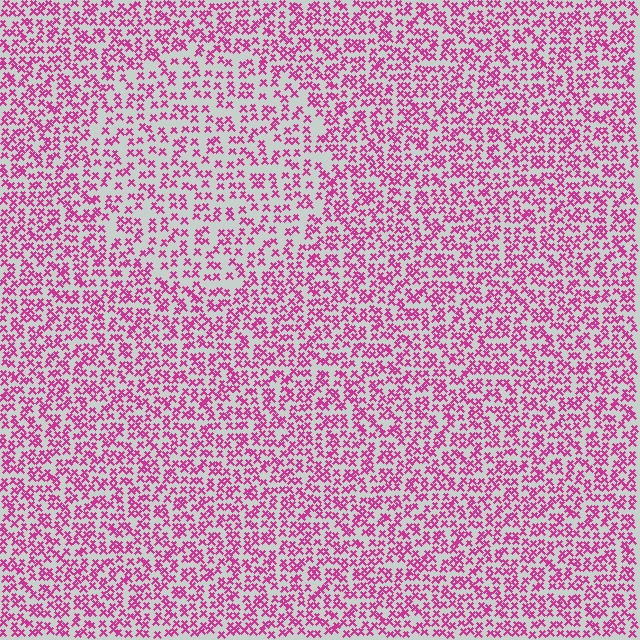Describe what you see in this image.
The image contains small magenta elements arranged at two different densities. A circle-shaped region is visible where the elements are less densely packed than the surrounding area.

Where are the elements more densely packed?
The elements are more densely packed outside the circle boundary.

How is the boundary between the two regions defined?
The boundary is defined by a change in element density (approximately 1.6x ratio). All elements are the same color, size, and shape.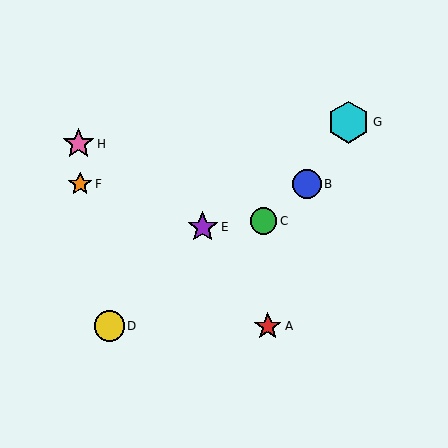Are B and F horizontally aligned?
Yes, both are at y≈184.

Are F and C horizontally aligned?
No, F is at y≈184 and C is at y≈221.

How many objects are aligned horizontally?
2 objects (B, F) are aligned horizontally.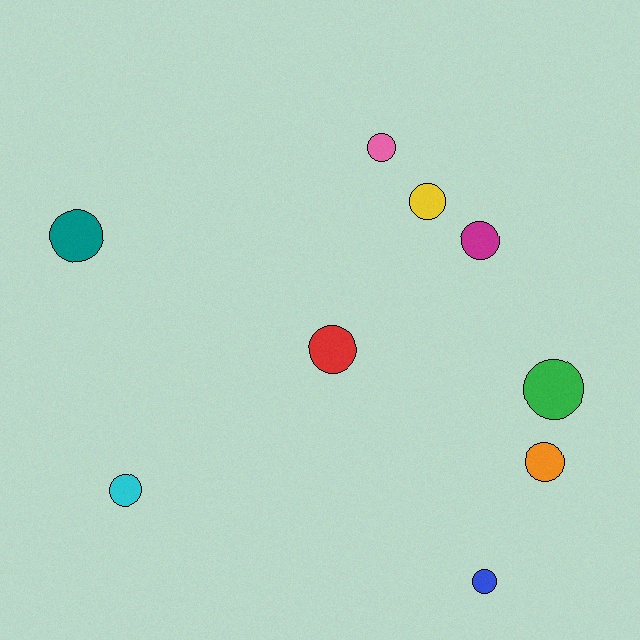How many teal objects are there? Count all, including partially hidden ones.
There is 1 teal object.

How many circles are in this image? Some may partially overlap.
There are 9 circles.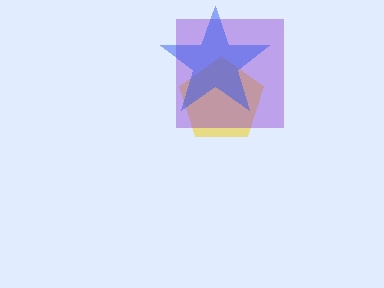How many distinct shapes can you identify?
There are 3 distinct shapes: a yellow pentagon, a purple square, a blue star.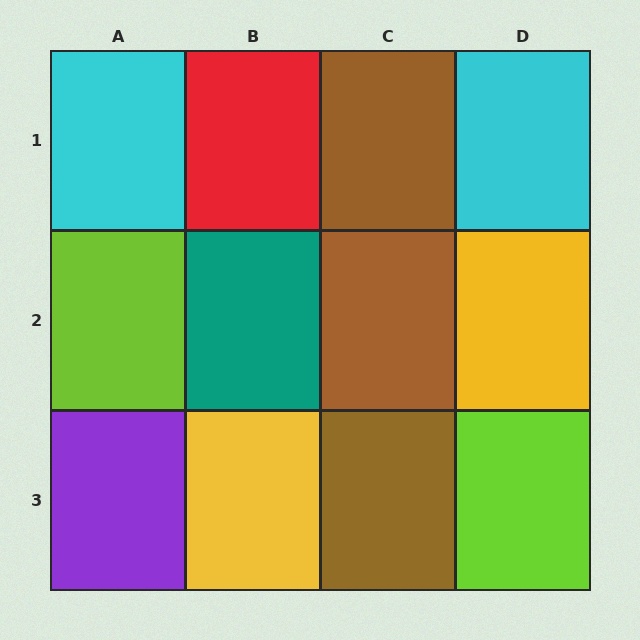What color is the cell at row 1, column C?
Brown.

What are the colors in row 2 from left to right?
Lime, teal, brown, yellow.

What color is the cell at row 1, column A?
Cyan.